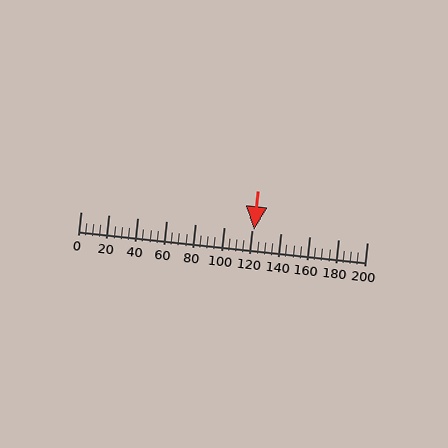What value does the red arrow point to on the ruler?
The red arrow points to approximately 121.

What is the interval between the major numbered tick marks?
The major tick marks are spaced 20 units apart.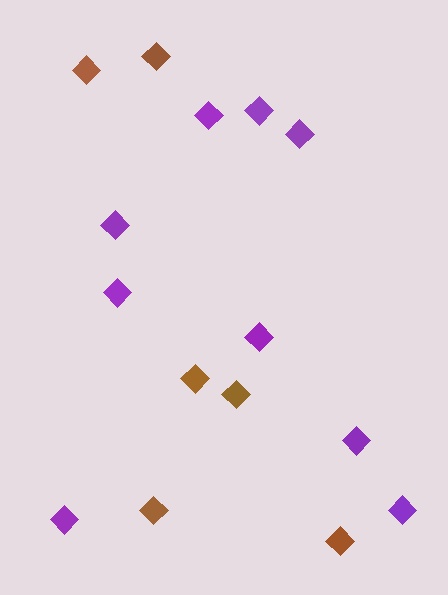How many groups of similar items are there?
There are 2 groups: one group of brown diamonds (6) and one group of purple diamonds (9).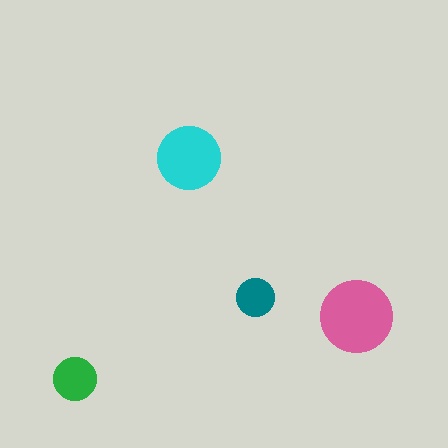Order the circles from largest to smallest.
the pink one, the cyan one, the green one, the teal one.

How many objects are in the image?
There are 4 objects in the image.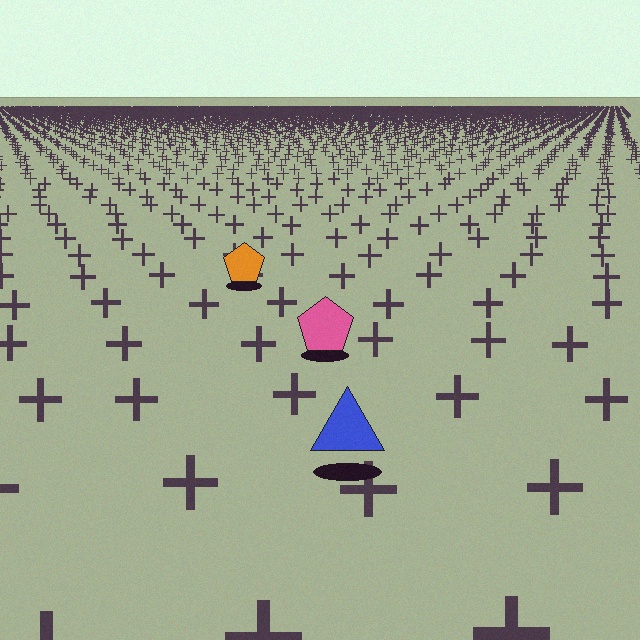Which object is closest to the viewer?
The blue triangle is closest. The texture marks near it are larger and more spread out.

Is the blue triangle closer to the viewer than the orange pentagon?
Yes. The blue triangle is closer — you can tell from the texture gradient: the ground texture is coarser near it.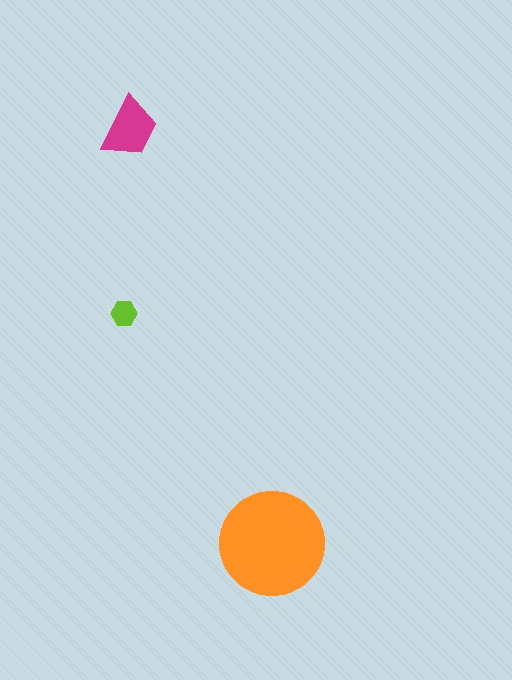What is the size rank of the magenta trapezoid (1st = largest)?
2nd.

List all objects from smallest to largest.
The lime hexagon, the magenta trapezoid, the orange circle.